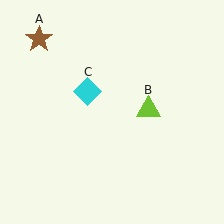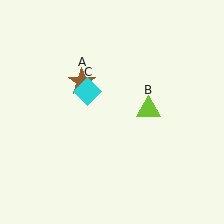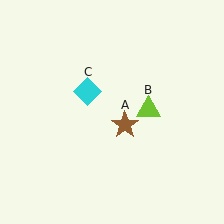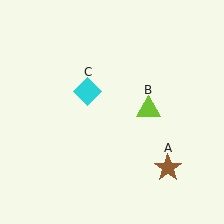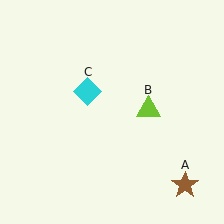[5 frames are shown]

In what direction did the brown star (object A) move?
The brown star (object A) moved down and to the right.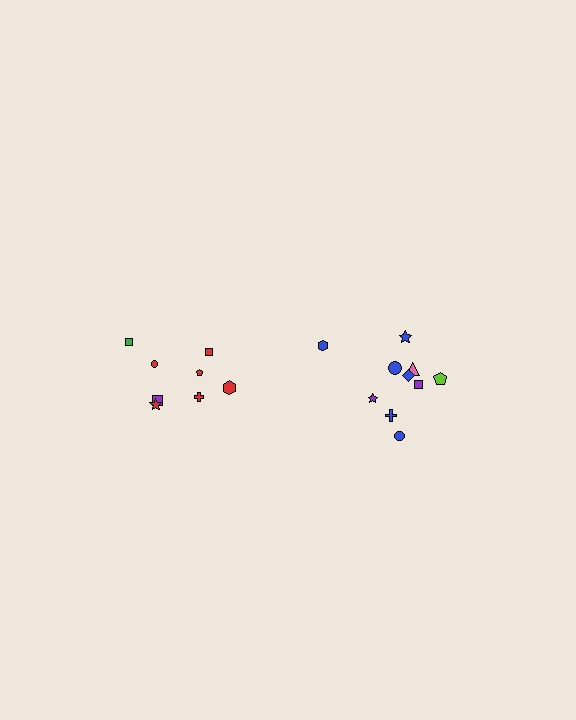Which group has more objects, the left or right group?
The right group.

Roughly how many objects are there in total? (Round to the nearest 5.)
Roughly 20 objects in total.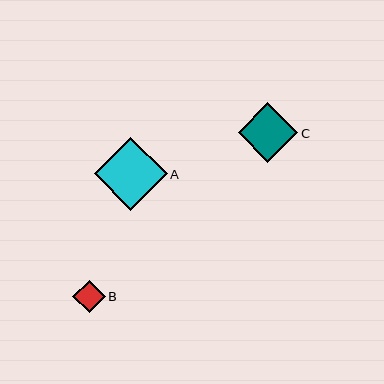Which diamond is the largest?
Diamond A is the largest with a size of approximately 73 pixels.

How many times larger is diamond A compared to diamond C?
Diamond A is approximately 1.2 times the size of diamond C.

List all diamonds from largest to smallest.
From largest to smallest: A, C, B.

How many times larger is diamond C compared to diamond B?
Diamond C is approximately 1.8 times the size of diamond B.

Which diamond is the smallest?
Diamond B is the smallest with a size of approximately 32 pixels.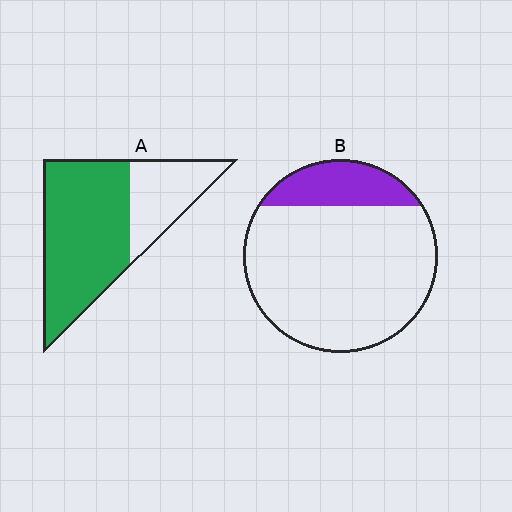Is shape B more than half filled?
No.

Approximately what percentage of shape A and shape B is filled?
A is approximately 70% and B is approximately 20%.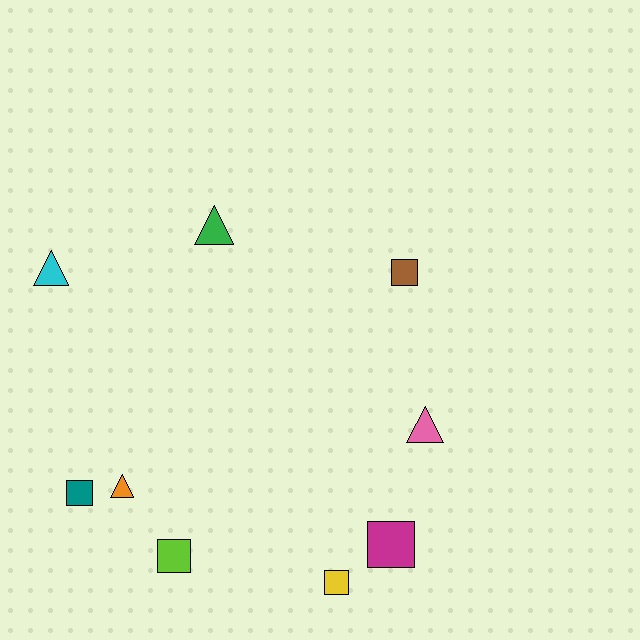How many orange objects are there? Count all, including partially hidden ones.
There is 1 orange object.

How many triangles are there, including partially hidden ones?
There are 4 triangles.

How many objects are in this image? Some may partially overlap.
There are 9 objects.